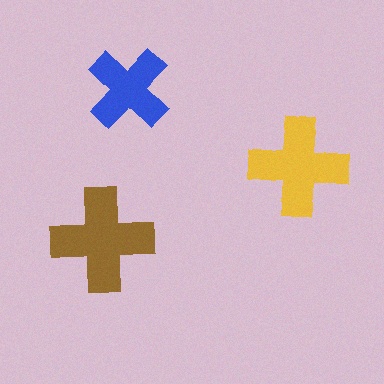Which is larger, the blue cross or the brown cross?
The brown one.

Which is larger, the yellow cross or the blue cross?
The yellow one.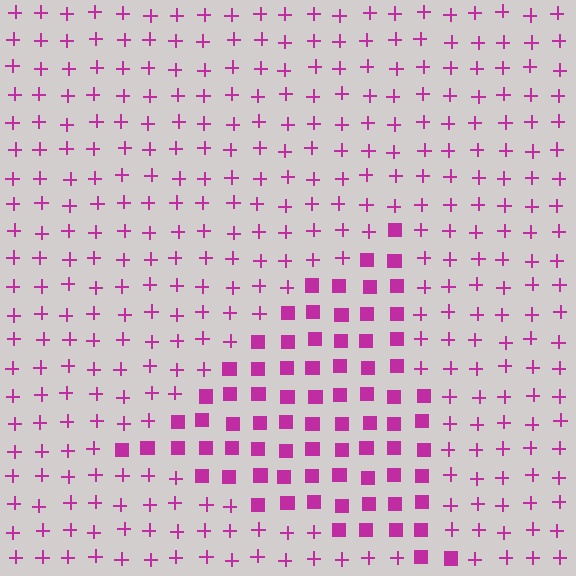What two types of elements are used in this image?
The image uses squares inside the triangle region and plus signs outside it.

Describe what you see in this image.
The image is filled with small magenta elements arranged in a uniform grid. A triangle-shaped region contains squares, while the surrounding area contains plus signs. The boundary is defined purely by the change in element shape.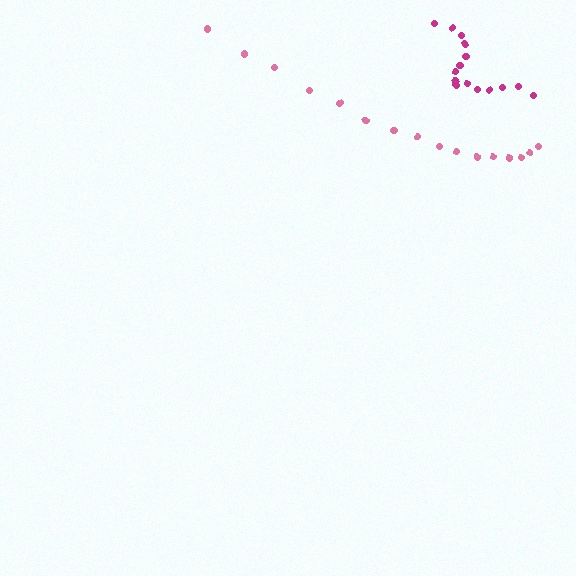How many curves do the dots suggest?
There are 2 distinct paths.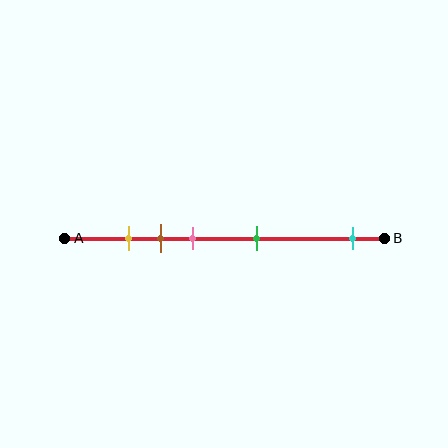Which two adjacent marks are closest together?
The yellow and brown marks are the closest adjacent pair.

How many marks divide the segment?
There are 5 marks dividing the segment.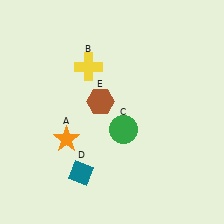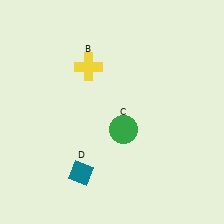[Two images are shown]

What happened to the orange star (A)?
The orange star (A) was removed in Image 2. It was in the bottom-left area of Image 1.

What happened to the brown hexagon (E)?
The brown hexagon (E) was removed in Image 2. It was in the top-left area of Image 1.